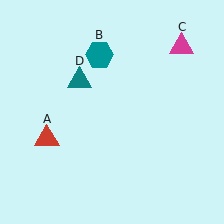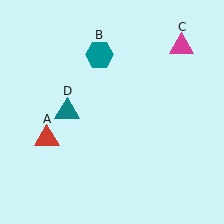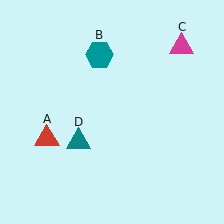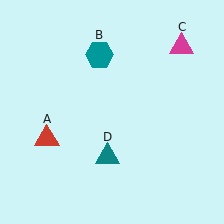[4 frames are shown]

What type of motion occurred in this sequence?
The teal triangle (object D) rotated counterclockwise around the center of the scene.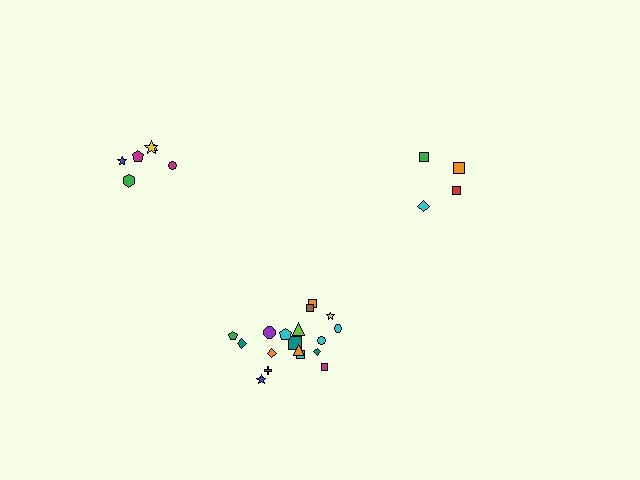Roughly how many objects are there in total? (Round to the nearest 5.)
Roughly 30 objects in total.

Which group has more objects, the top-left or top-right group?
The top-left group.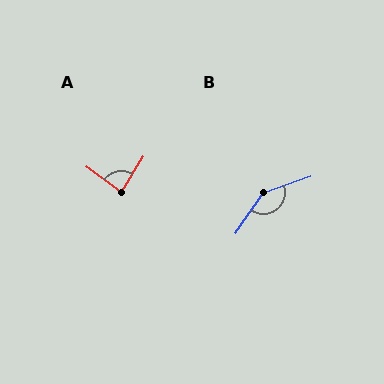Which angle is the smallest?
A, at approximately 85 degrees.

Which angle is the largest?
B, at approximately 143 degrees.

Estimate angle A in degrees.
Approximately 85 degrees.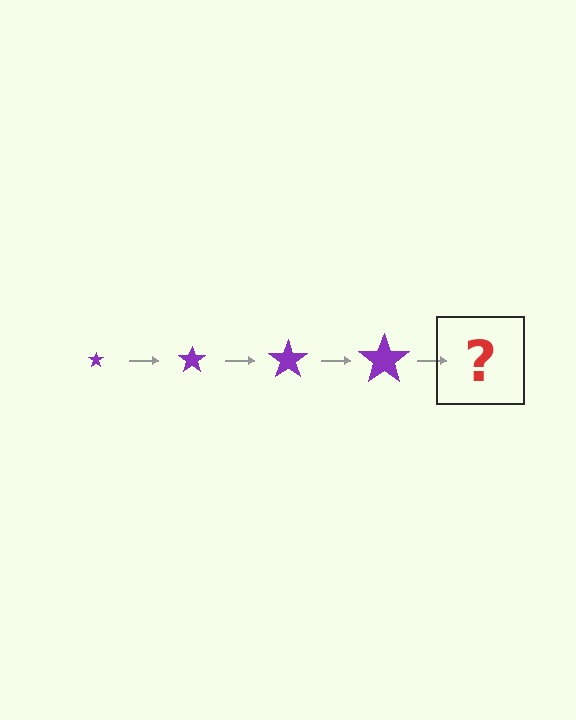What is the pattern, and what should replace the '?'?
The pattern is that the star gets progressively larger each step. The '?' should be a purple star, larger than the previous one.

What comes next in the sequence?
The next element should be a purple star, larger than the previous one.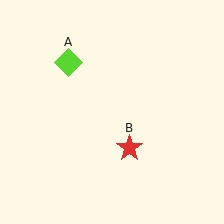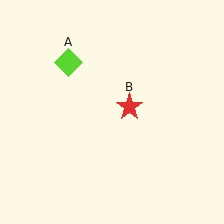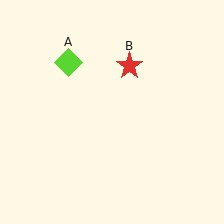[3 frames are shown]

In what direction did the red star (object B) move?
The red star (object B) moved up.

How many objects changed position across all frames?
1 object changed position: red star (object B).